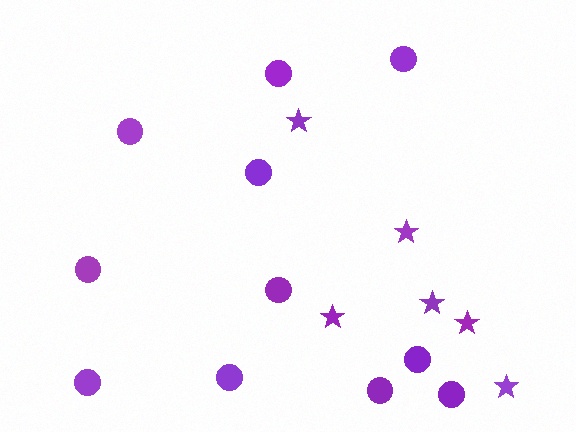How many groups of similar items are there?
There are 2 groups: one group of stars (6) and one group of circles (11).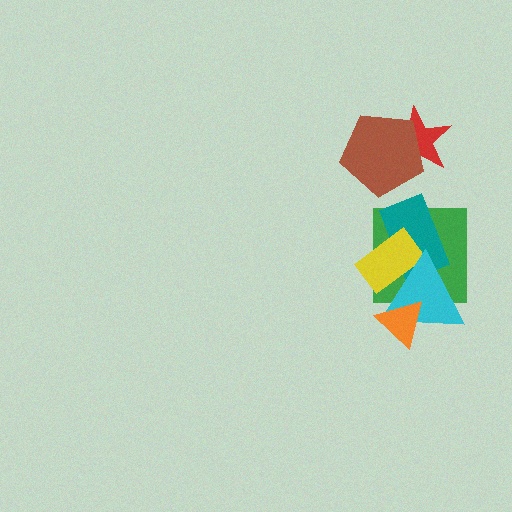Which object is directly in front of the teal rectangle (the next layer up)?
The yellow rectangle is directly in front of the teal rectangle.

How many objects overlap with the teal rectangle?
3 objects overlap with the teal rectangle.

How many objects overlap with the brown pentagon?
1 object overlaps with the brown pentagon.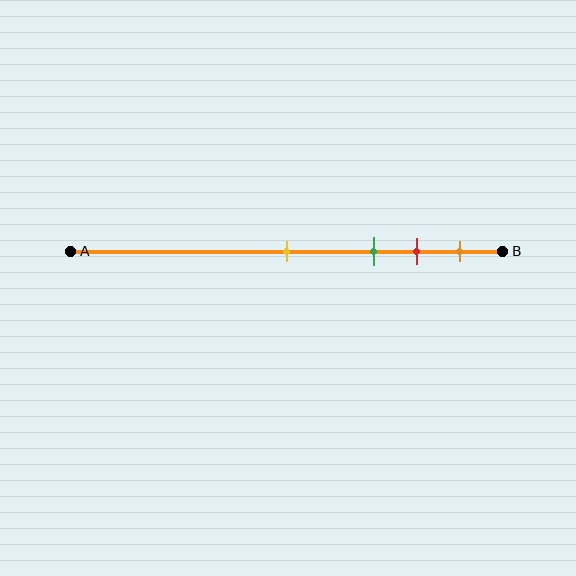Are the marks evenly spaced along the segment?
No, the marks are not evenly spaced.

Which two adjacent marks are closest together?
The red and orange marks are the closest adjacent pair.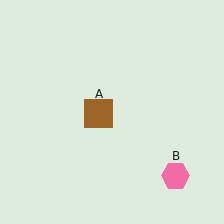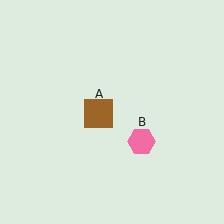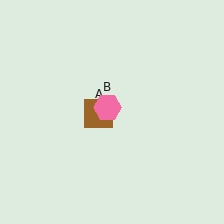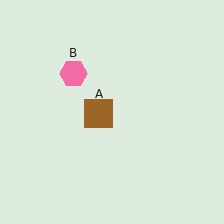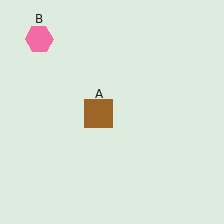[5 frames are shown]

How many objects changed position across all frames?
1 object changed position: pink hexagon (object B).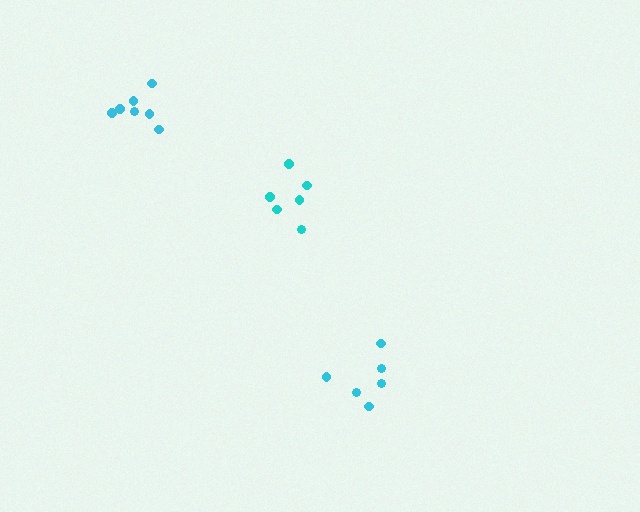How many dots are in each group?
Group 1: 6 dots, Group 2: 7 dots, Group 3: 6 dots (19 total).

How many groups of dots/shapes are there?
There are 3 groups.